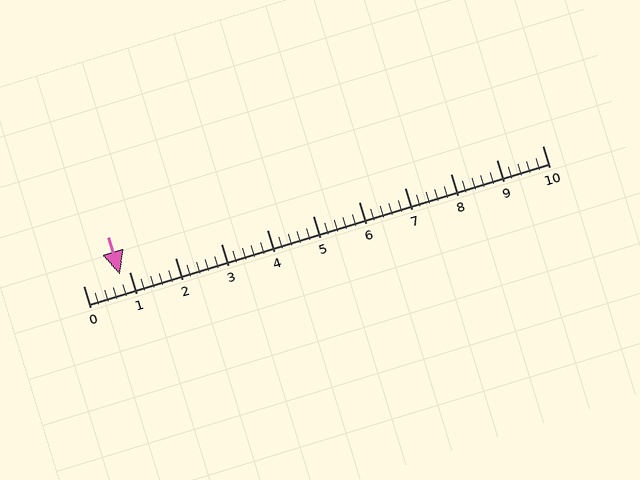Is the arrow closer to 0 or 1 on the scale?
The arrow is closer to 1.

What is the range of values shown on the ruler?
The ruler shows values from 0 to 10.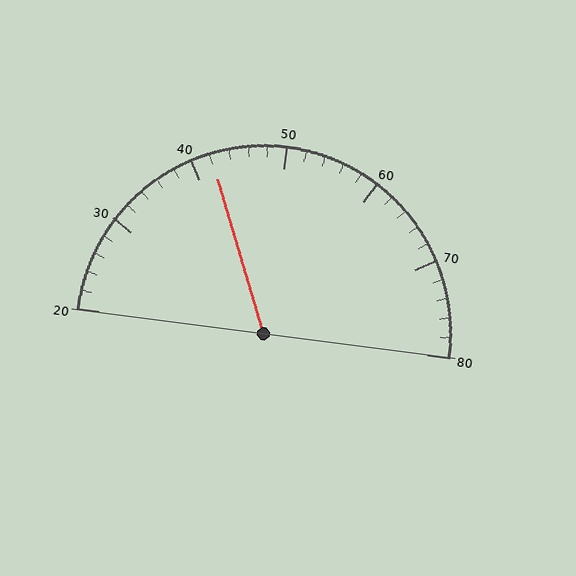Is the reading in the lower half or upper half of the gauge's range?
The reading is in the lower half of the range (20 to 80).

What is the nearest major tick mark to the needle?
The nearest major tick mark is 40.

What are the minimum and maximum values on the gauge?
The gauge ranges from 20 to 80.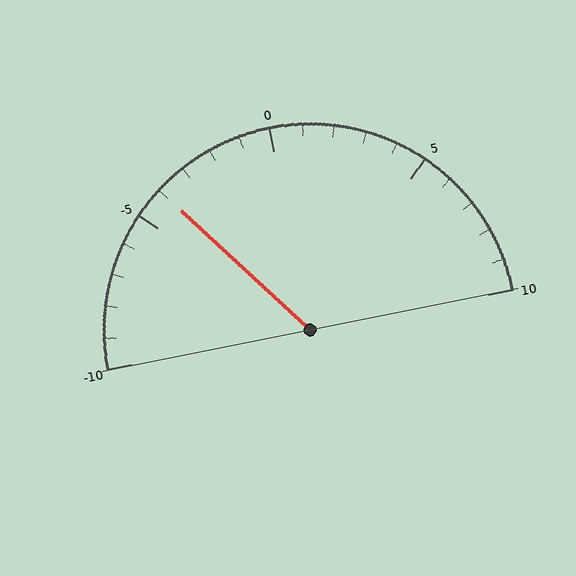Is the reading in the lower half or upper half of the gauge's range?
The reading is in the lower half of the range (-10 to 10).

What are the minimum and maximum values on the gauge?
The gauge ranges from -10 to 10.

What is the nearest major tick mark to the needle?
The nearest major tick mark is -5.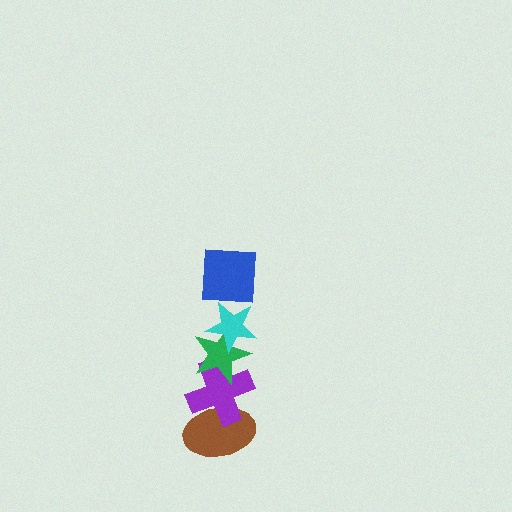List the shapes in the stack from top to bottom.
From top to bottom: the blue square, the cyan star, the green star, the purple cross, the brown ellipse.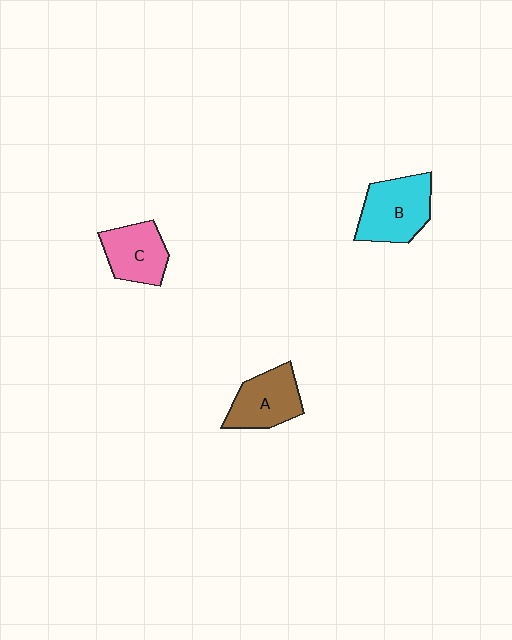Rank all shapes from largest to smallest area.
From largest to smallest: B (cyan), A (brown), C (pink).